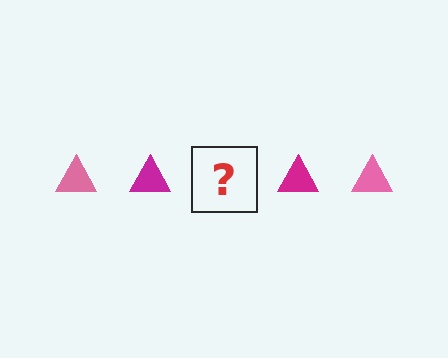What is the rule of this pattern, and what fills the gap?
The rule is that the pattern cycles through pink, magenta triangles. The gap should be filled with a pink triangle.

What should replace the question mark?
The question mark should be replaced with a pink triangle.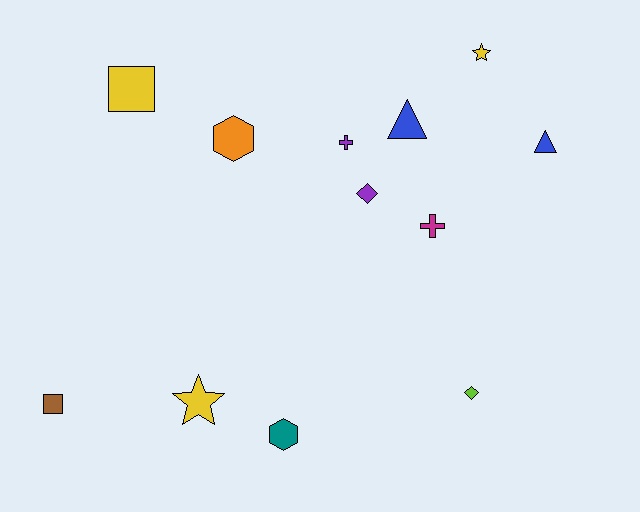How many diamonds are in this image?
There are 2 diamonds.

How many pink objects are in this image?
There are no pink objects.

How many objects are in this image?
There are 12 objects.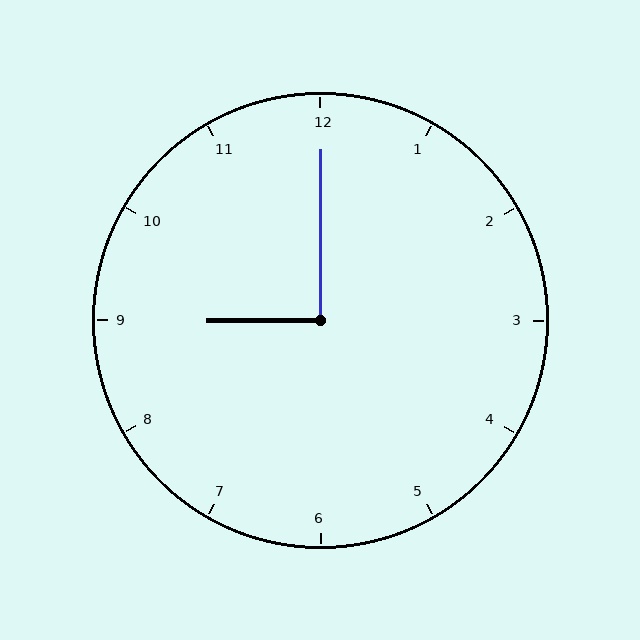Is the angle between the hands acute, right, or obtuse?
It is right.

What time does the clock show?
9:00.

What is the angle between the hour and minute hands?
Approximately 90 degrees.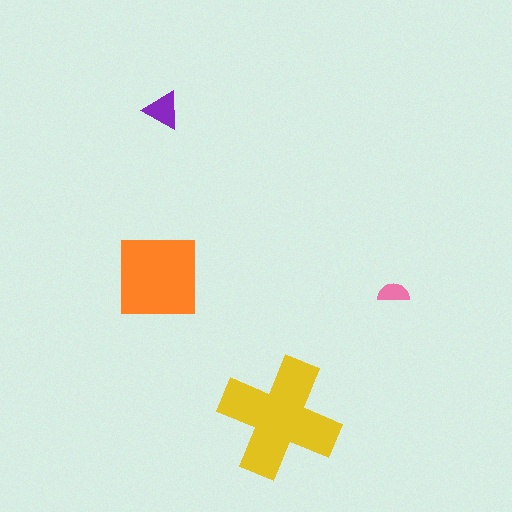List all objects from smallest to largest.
The pink semicircle, the purple triangle, the orange square, the yellow cross.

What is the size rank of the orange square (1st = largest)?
2nd.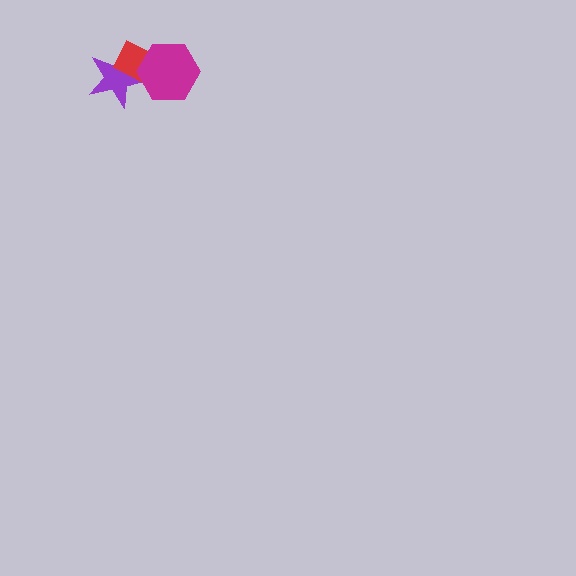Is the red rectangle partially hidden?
Yes, it is partially covered by another shape.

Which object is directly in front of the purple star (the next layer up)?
The red rectangle is directly in front of the purple star.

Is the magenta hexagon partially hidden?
No, no other shape covers it.